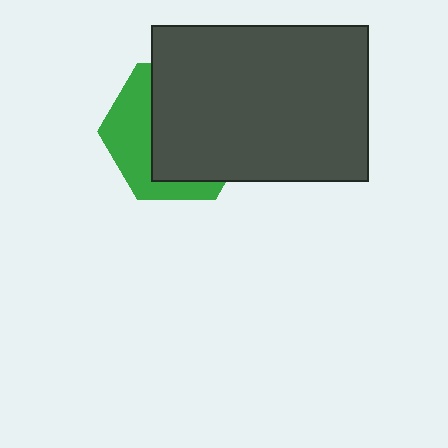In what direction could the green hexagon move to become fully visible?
The green hexagon could move toward the lower-left. That would shift it out from behind the dark gray rectangle entirely.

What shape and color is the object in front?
The object in front is a dark gray rectangle.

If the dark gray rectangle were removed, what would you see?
You would see the complete green hexagon.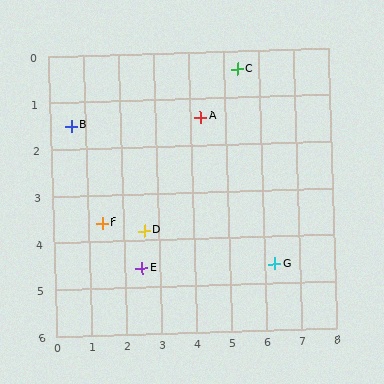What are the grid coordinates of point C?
Point C is at approximately (5.4, 0.4).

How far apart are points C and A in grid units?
Points C and A are about 1.5 grid units apart.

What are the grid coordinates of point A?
Point A is at approximately (4.3, 1.4).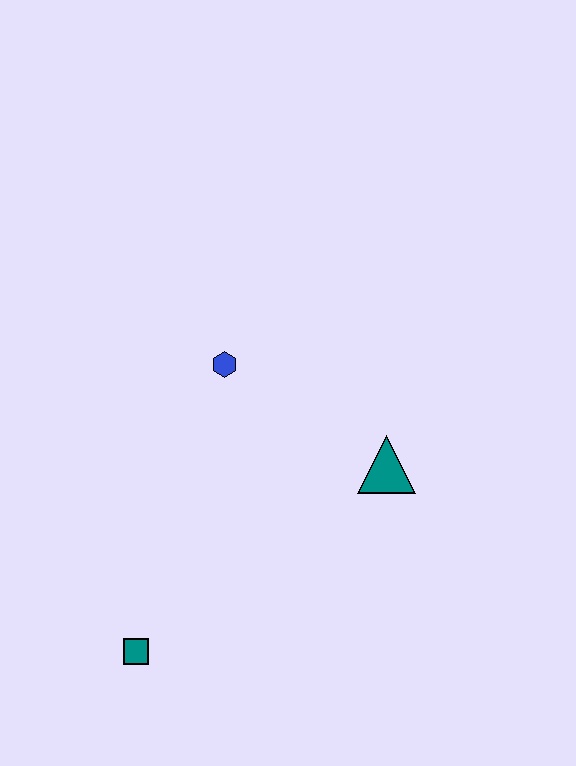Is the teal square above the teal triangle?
No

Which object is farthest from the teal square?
The teal triangle is farthest from the teal square.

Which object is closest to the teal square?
The blue hexagon is closest to the teal square.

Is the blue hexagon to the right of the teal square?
Yes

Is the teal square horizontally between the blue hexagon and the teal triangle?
No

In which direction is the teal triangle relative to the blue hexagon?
The teal triangle is to the right of the blue hexagon.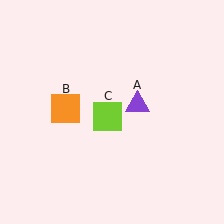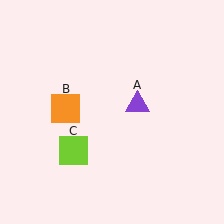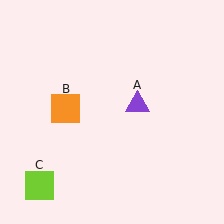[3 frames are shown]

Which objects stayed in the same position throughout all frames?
Purple triangle (object A) and orange square (object B) remained stationary.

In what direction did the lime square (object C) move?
The lime square (object C) moved down and to the left.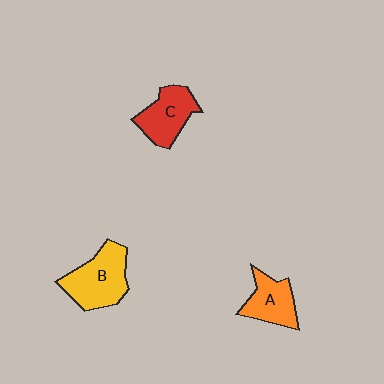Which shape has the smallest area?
Shape A (orange).